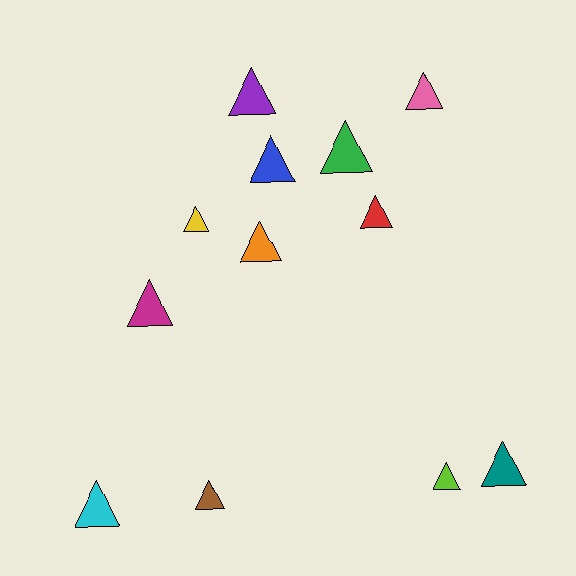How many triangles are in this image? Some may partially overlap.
There are 12 triangles.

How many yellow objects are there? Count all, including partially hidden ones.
There is 1 yellow object.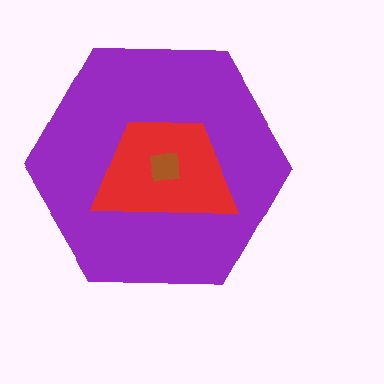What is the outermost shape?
The purple hexagon.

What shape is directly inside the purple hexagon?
The red trapezoid.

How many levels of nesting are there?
3.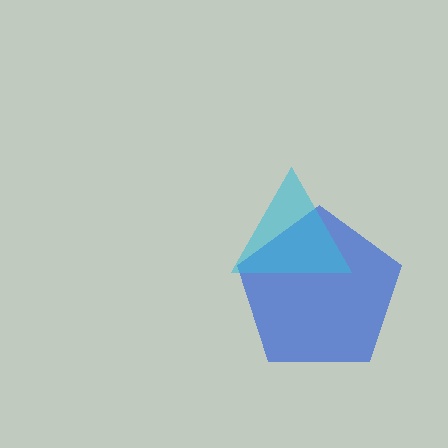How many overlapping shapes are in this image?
There are 2 overlapping shapes in the image.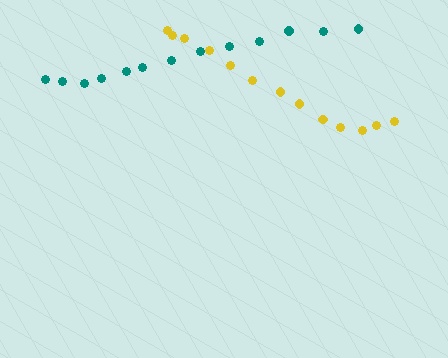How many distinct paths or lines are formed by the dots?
There are 2 distinct paths.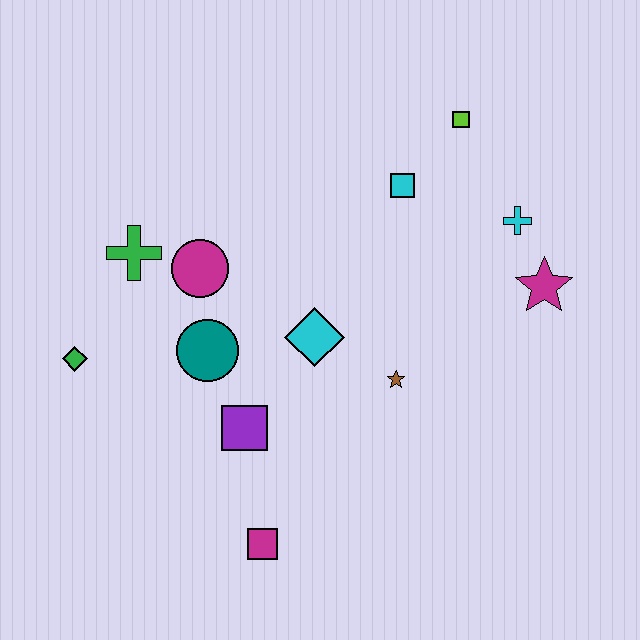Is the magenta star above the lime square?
No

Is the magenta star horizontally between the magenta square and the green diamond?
No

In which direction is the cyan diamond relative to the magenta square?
The cyan diamond is above the magenta square.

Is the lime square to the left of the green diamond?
No